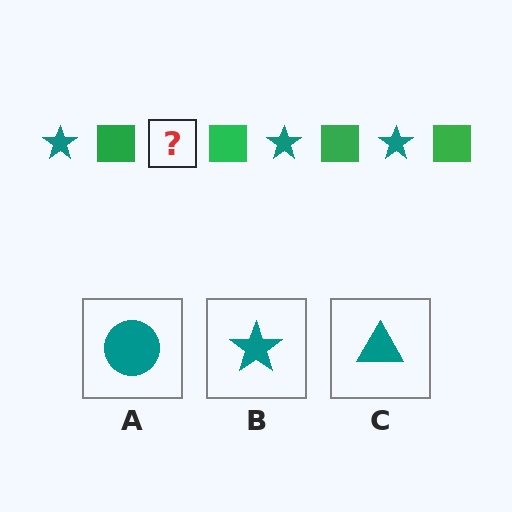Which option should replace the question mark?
Option B.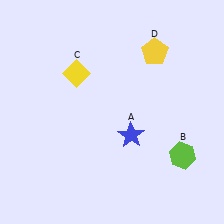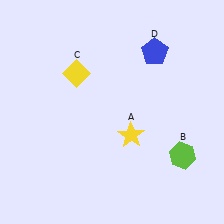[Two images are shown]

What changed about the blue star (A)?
In Image 1, A is blue. In Image 2, it changed to yellow.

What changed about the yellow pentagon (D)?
In Image 1, D is yellow. In Image 2, it changed to blue.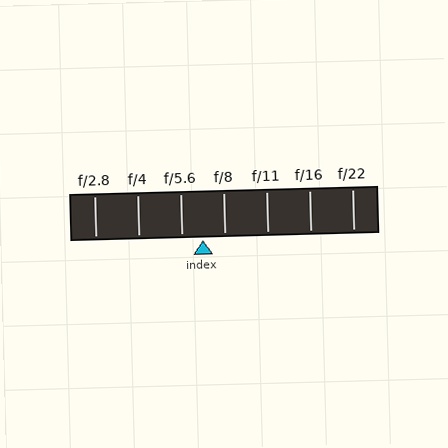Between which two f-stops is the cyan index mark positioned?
The index mark is between f/5.6 and f/8.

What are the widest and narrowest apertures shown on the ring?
The widest aperture shown is f/2.8 and the narrowest is f/22.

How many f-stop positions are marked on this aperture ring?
There are 7 f-stop positions marked.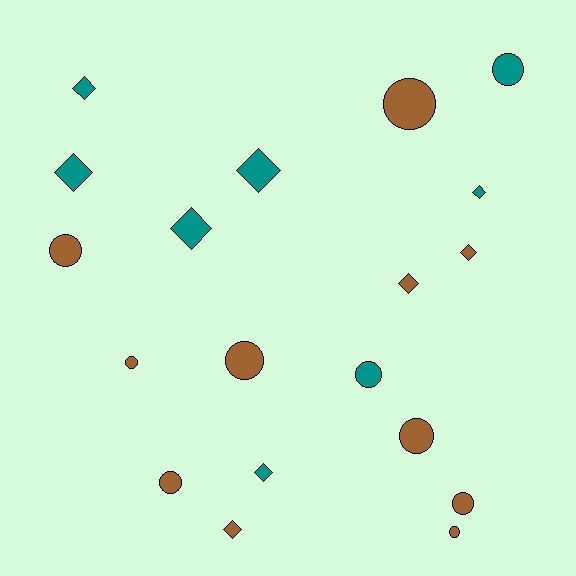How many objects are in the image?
There are 19 objects.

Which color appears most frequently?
Brown, with 11 objects.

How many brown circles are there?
There are 8 brown circles.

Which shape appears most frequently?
Circle, with 10 objects.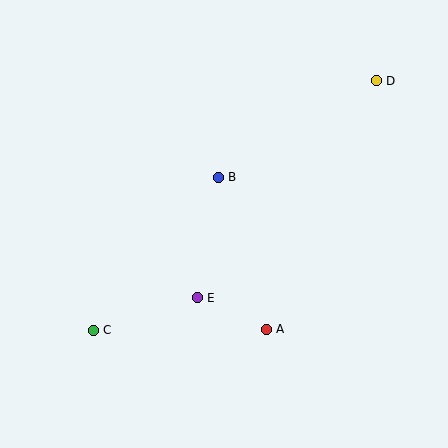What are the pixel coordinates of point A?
Point A is at (267, 330).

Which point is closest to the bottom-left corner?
Point C is closest to the bottom-left corner.